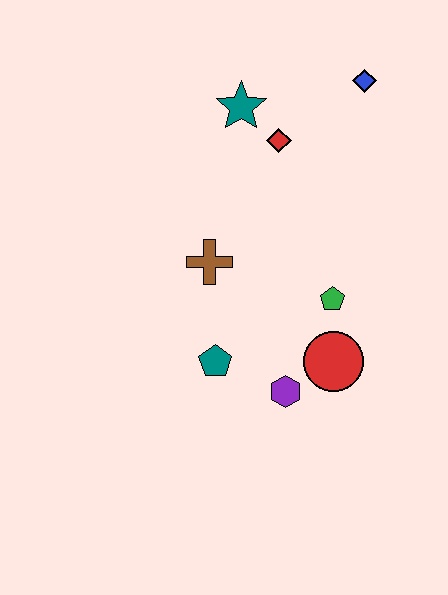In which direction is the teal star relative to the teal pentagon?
The teal star is above the teal pentagon.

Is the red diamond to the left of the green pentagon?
Yes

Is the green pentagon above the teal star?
No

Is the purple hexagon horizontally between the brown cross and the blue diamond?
Yes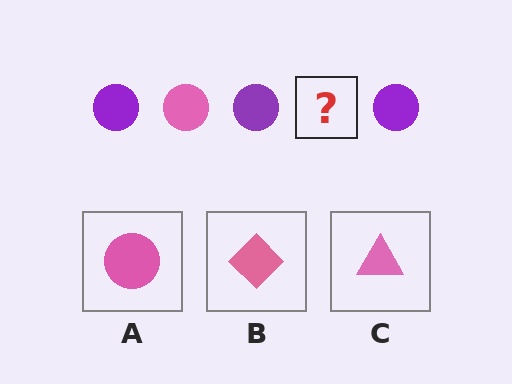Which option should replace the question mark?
Option A.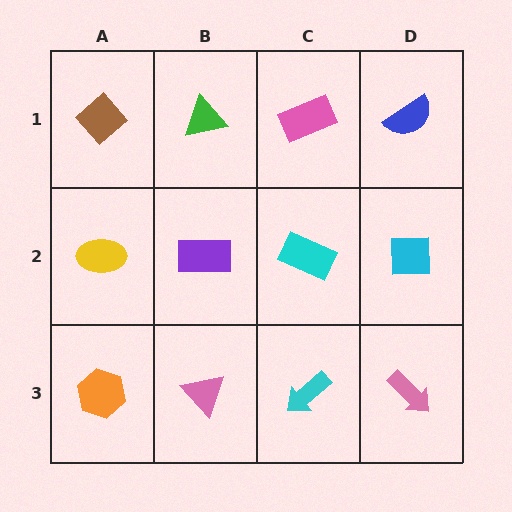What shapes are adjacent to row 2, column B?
A green triangle (row 1, column B), a pink triangle (row 3, column B), a yellow ellipse (row 2, column A), a cyan rectangle (row 2, column C).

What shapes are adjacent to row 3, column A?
A yellow ellipse (row 2, column A), a pink triangle (row 3, column B).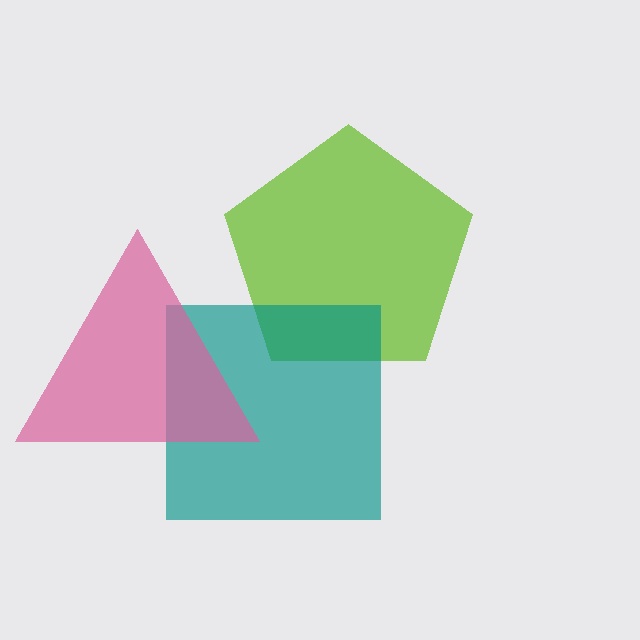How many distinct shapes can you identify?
There are 3 distinct shapes: a lime pentagon, a teal square, a pink triangle.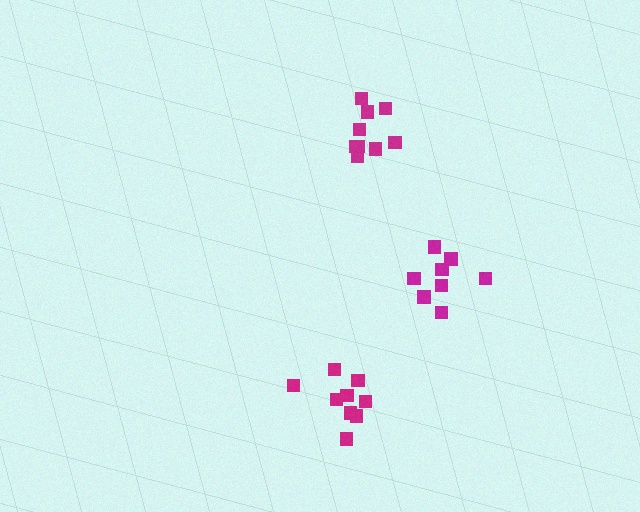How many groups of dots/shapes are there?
There are 3 groups.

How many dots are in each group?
Group 1: 8 dots, Group 2: 9 dots, Group 3: 9 dots (26 total).